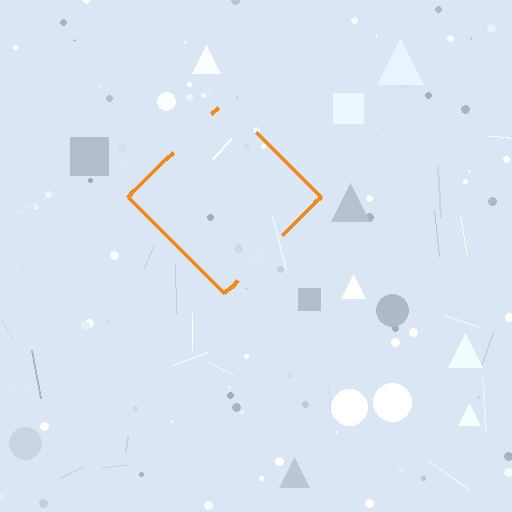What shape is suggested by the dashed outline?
The dashed outline suggests a diamond.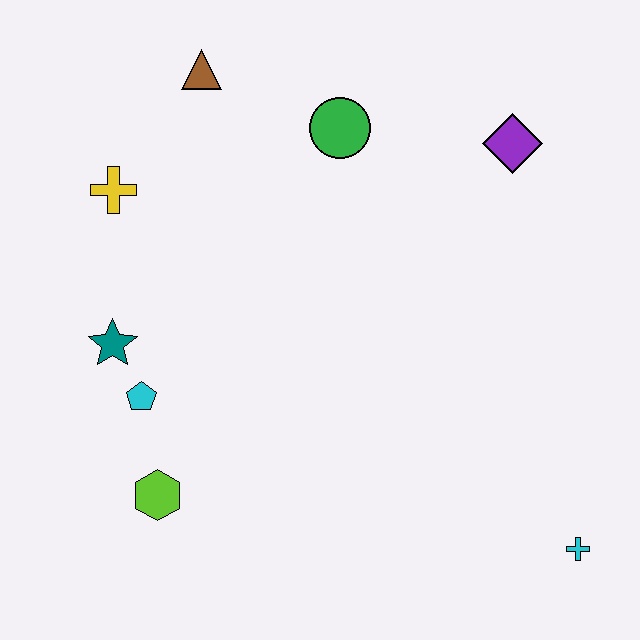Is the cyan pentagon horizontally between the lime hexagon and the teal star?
Yes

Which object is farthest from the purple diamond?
The lime hexagon is farthest from the purple diamond.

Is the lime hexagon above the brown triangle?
No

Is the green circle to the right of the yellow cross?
Yes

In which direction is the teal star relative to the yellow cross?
The teal star is below the yellow cross.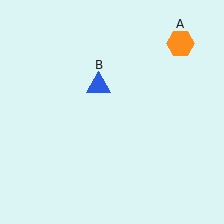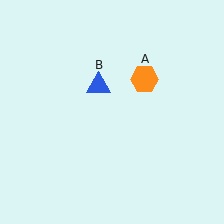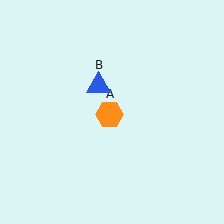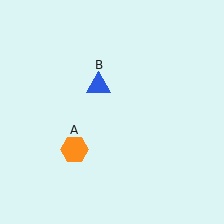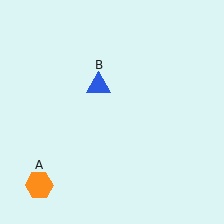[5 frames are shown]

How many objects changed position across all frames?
1 object changed position: orange hexagon (object A).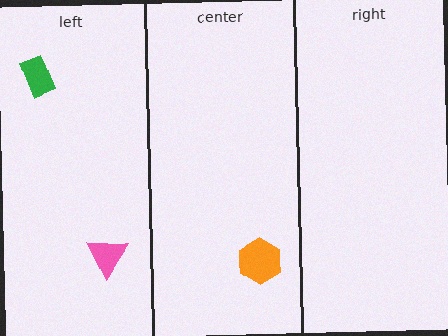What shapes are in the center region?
The orange hexagon.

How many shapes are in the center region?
1.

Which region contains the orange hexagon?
The center region.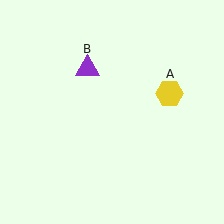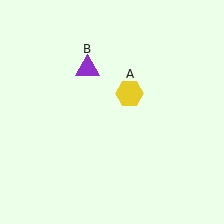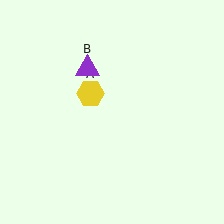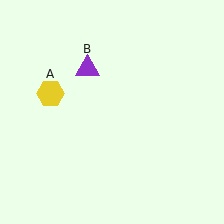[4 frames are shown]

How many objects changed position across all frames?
1 object changed position: yellow hexagon (object A).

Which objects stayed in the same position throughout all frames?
Purple triangle (object B) remained stationary.